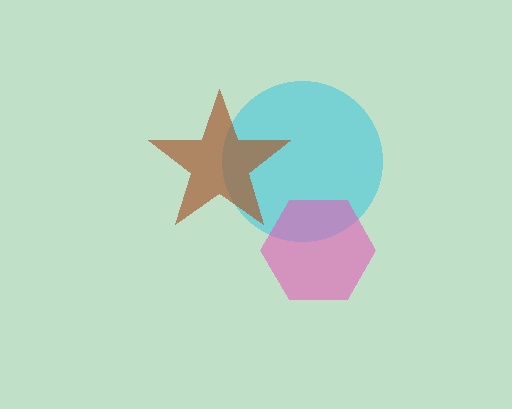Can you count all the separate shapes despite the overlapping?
Yes, there are 3 separate shapes.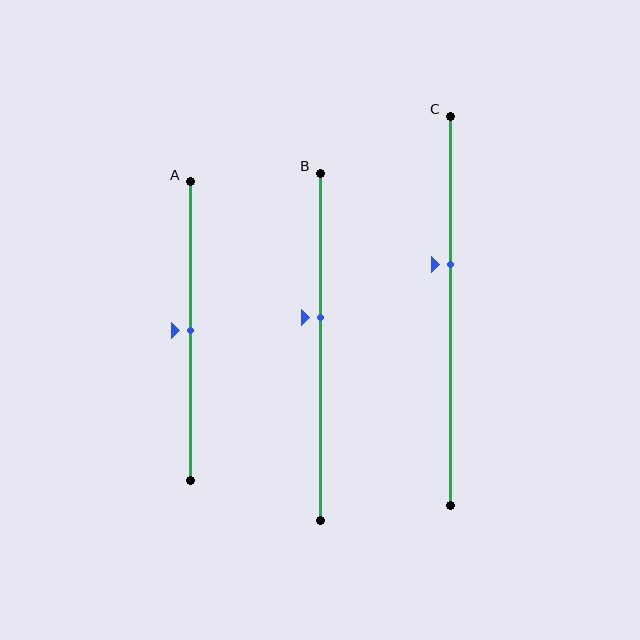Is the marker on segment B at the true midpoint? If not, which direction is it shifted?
No, the marker on segment B is shifted upward by about 9% of the segment length.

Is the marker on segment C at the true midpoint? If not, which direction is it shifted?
No, the marker on segment C is shifted upward by about 12% of the segment length.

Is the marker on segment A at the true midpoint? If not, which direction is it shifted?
Yes, the marker on segment A is at the true midpoint.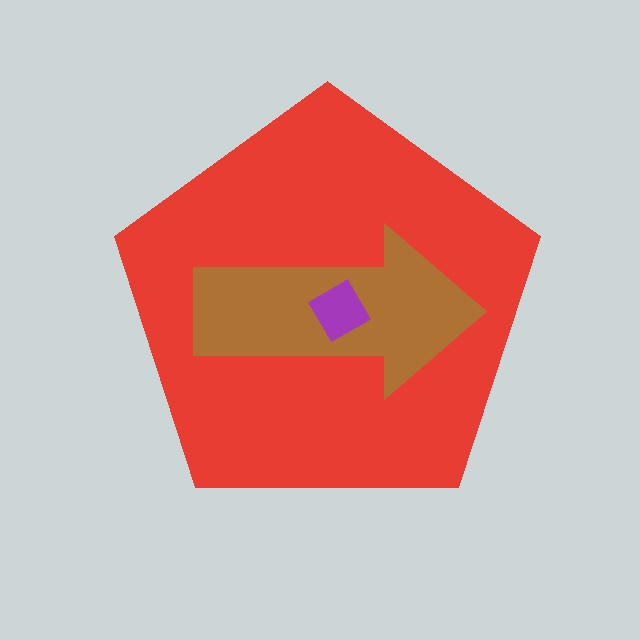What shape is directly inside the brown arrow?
The purple square.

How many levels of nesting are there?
3.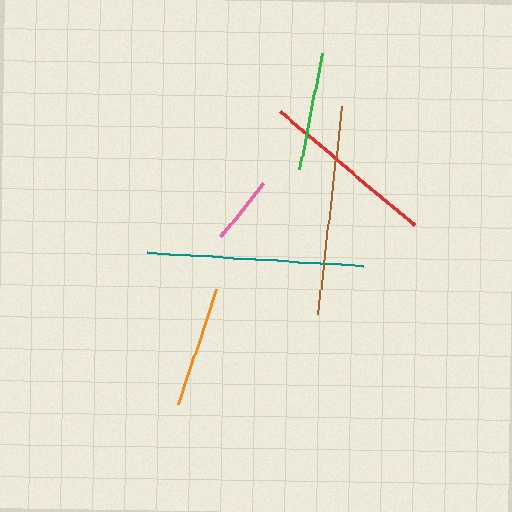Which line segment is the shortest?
The pink line is the shortest at approximately 69 pixels.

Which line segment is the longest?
The teal line is the longest at approximately 217 pixels.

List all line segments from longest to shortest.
From longest to shortest: teal, brown, red, orange, green, pink.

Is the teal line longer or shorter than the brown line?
The teal line is longer than the brown line.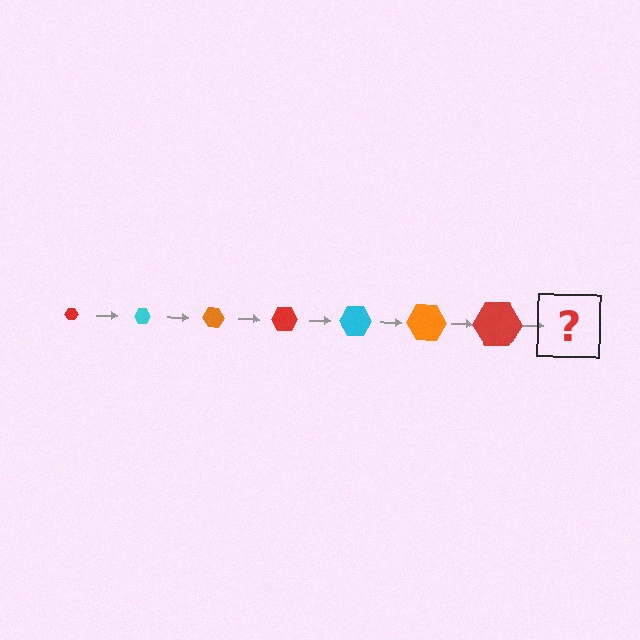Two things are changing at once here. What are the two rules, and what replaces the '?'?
The two rules are that the hexagon grows larger each step and the color cycles through red, cyan, and orange. The '?' should be a cyan hexagon, larger than the previous one.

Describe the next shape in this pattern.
It should be a cyan hexagon, larger than the previous one.